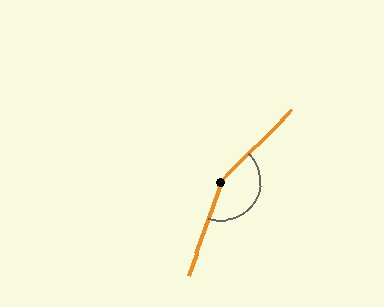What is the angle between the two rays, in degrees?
Approximately 155 degrees.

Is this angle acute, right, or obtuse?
It is obtuse.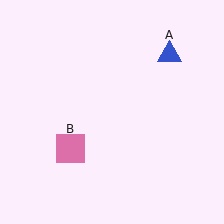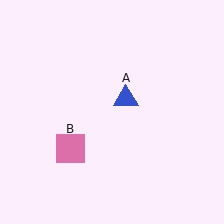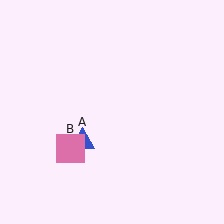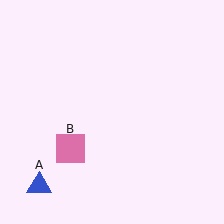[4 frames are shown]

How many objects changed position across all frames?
1 object changed position: blue triangle (object A).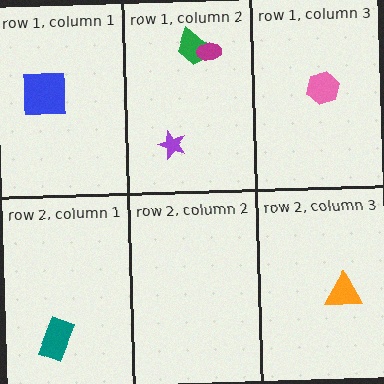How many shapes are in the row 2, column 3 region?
1.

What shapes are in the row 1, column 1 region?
The blue square.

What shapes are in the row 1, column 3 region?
The pink hexagon.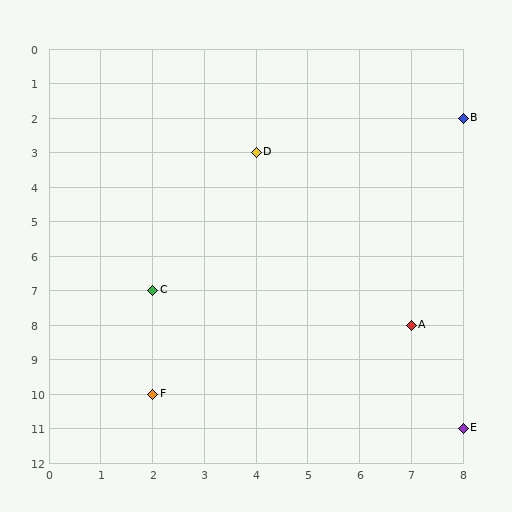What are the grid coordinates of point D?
Point D is at grid coordinates (4, 3).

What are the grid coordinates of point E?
Point E is at grid coordinates (8, 11).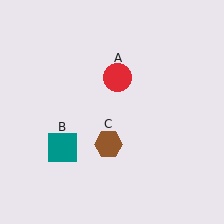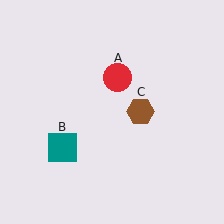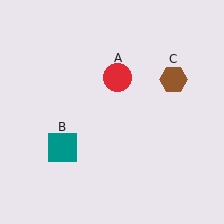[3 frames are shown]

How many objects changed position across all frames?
1 object changed position: brown hexagon (object C).